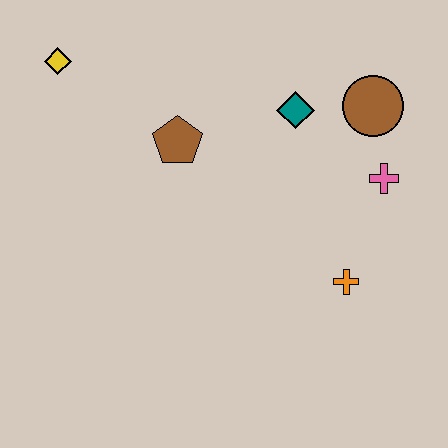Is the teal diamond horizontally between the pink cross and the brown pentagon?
Yes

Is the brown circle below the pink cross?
No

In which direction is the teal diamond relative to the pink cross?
The teal diamond is to the left of the pink cross.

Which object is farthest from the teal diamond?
The yellow diamond is farthest from the teal diamond.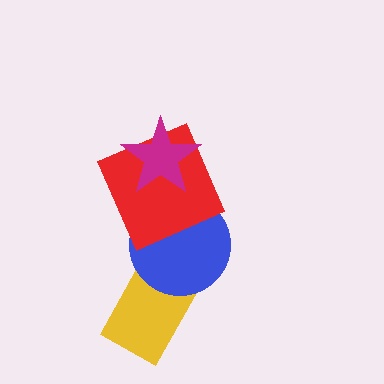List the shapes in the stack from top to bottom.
From top to bottom: the magenta star, the red square, the blue circle, the yellow rectangle.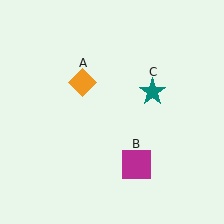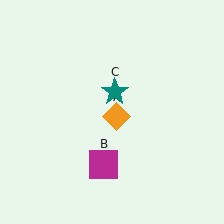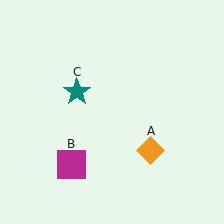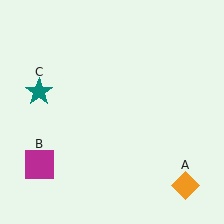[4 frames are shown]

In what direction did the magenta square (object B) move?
The magenta square (object B) moved left.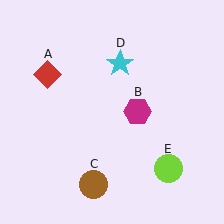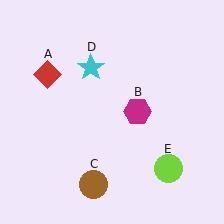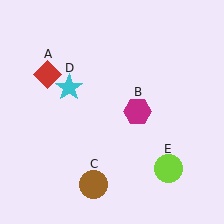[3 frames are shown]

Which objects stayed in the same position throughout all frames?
Red diamond (object A) and magenta hexagon (object B) and brown circle (object C) and lime circle (object E) remained stationary.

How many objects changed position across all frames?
1 object changed position: cyan star (object D).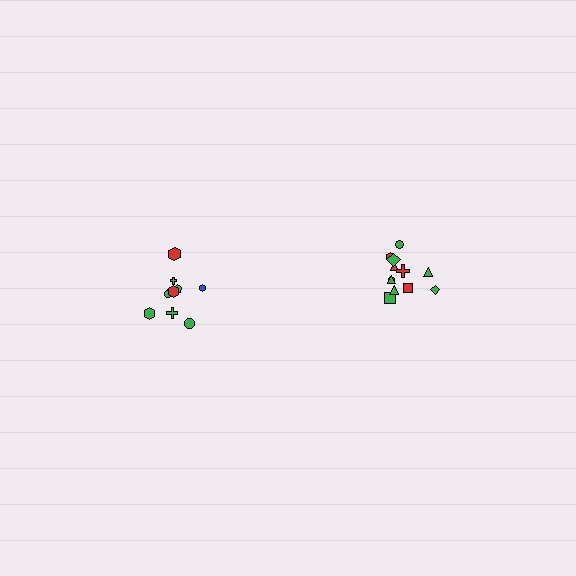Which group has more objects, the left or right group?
The right group.